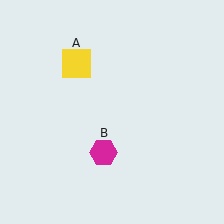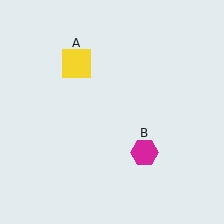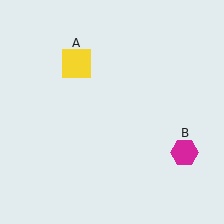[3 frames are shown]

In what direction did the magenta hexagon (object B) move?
The magenta hexagon (object B) moved right.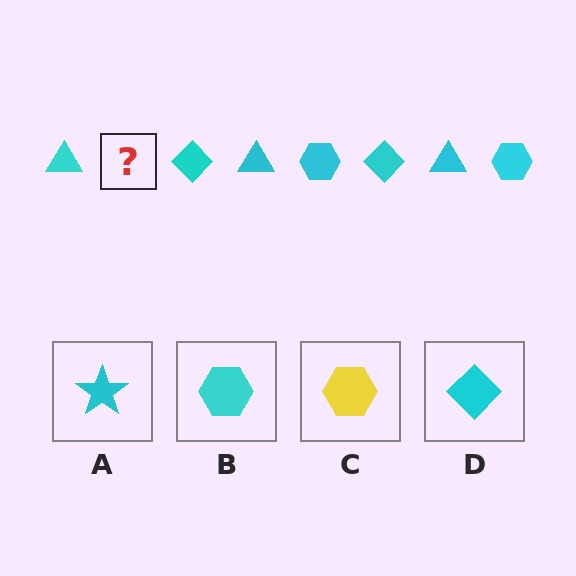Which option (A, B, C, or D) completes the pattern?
B.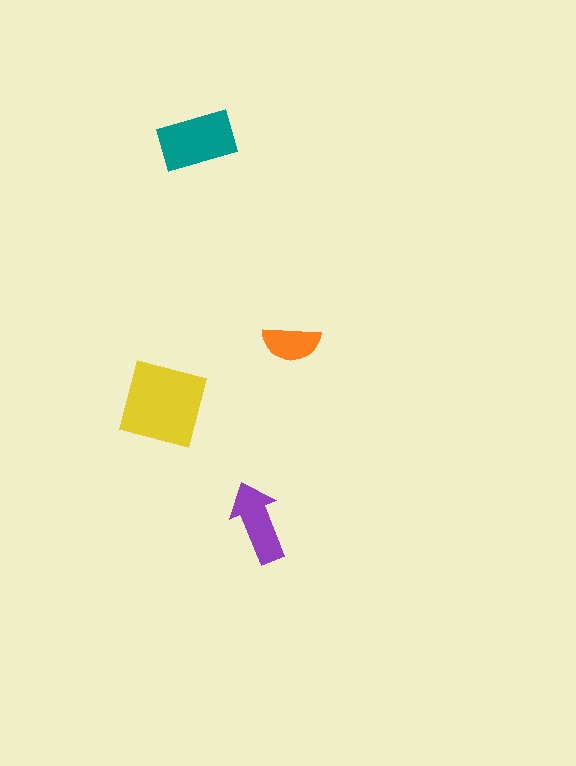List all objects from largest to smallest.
The yellow square, the teal rectangle, the purple arrow, the orange semicircle.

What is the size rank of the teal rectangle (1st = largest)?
2nd.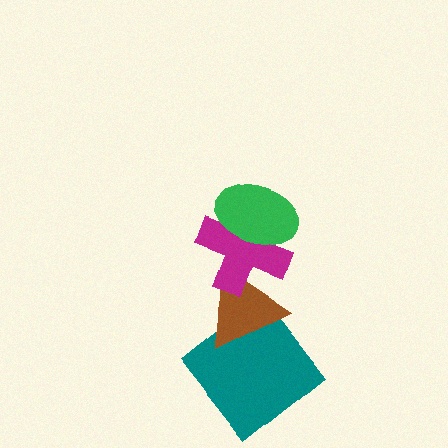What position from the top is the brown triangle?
The brown triangle is 3rd from the top.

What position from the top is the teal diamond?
The teal diamond is 4th from the top.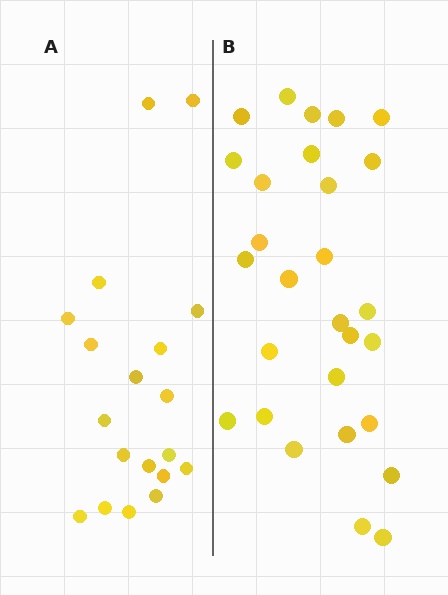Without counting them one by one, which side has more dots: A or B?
Region B (the right region) has more dots.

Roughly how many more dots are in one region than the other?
Region B has roughly 8 or so more dots than region A.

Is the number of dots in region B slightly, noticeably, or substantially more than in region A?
Region B has substantially more. The ratio is roughly 1.5 to 1.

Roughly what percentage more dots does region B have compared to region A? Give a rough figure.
About 45% more.